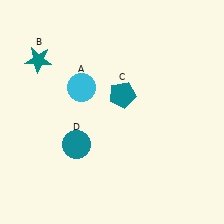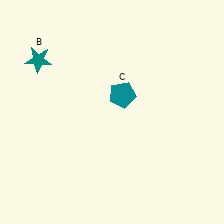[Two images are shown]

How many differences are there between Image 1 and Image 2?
There are 2 differences between the two images.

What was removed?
The teal circle (D), the cyan circle (A) were removed in Image 2.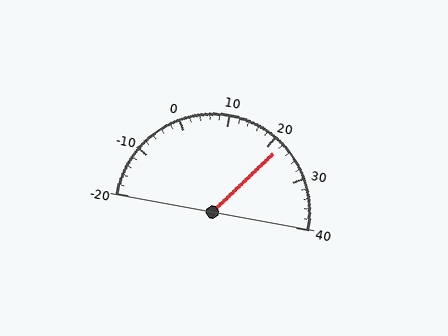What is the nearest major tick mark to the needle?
The nearest major tick mark is 20.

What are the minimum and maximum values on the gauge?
The gauge ranges from -20 to 40.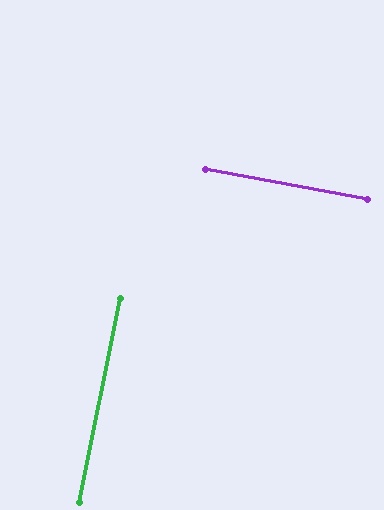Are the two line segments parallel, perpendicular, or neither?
Perpendicular — they meet at approximately 89°.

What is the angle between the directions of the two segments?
Approximately 89 degrees.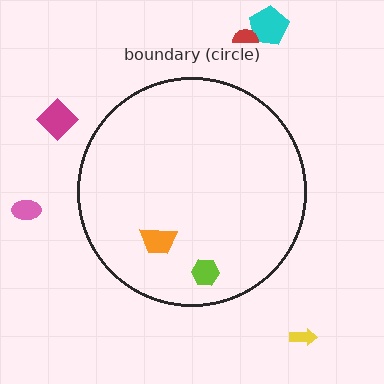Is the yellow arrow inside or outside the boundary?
Outside.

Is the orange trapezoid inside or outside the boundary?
Inside.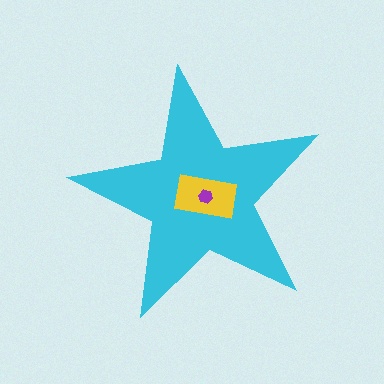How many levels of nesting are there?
3.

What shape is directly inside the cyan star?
The yellow rectangle.